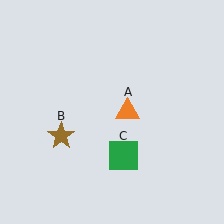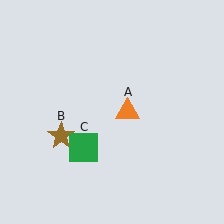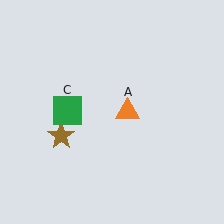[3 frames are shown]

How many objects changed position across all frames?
1 object changed position: green square (object C).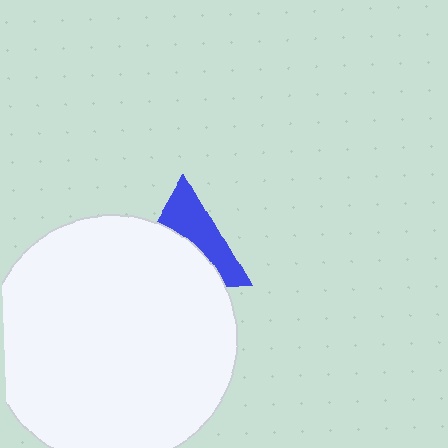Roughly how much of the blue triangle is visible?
About half of it is visible (roughly 45%).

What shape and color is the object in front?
The object in front is a white circle.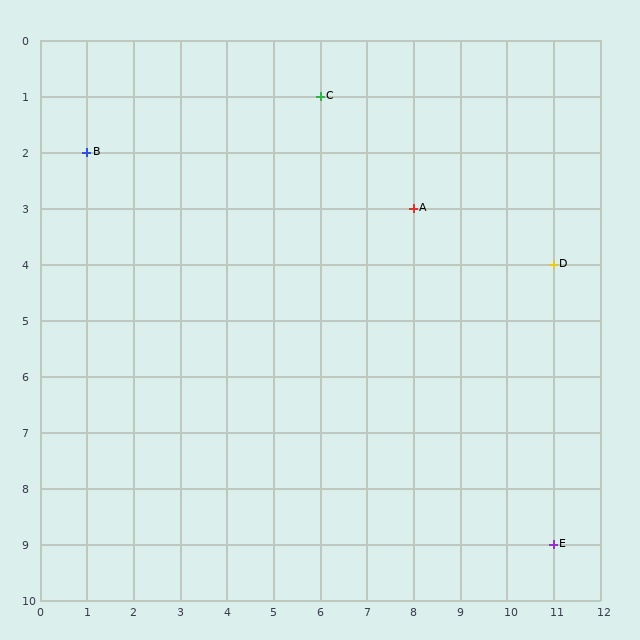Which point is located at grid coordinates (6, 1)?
Point C is at (6, 1).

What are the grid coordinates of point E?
Point E is at grid coordinates (11, 9).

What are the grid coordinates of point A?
Point A is at grid coordinates (8, 3).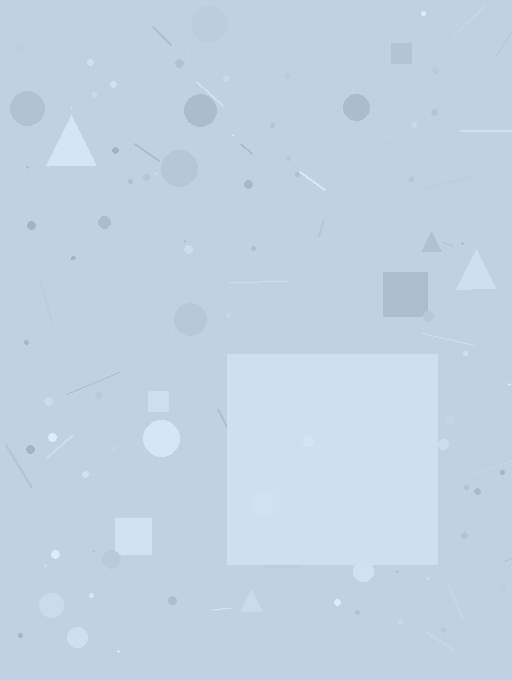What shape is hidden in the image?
A square is hidden in the image.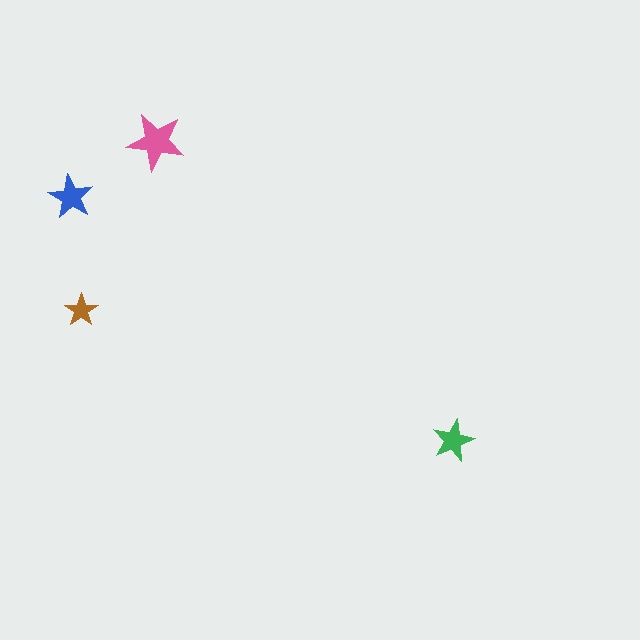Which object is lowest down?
The green star is bottommost.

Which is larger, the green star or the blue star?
The blue one.